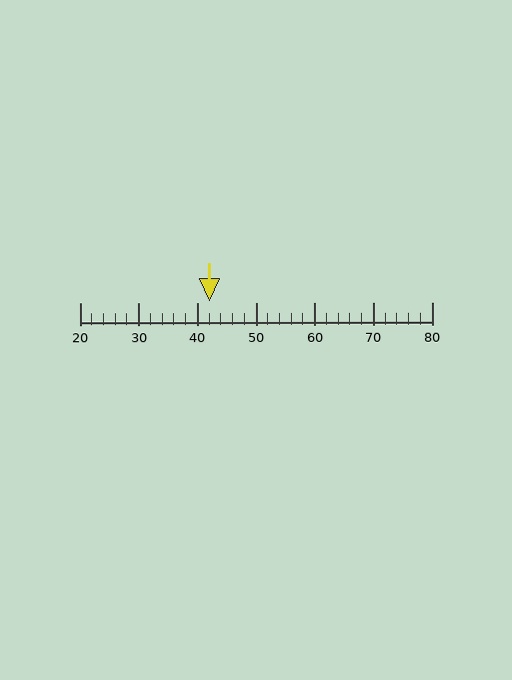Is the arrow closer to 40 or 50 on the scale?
The arrow is closer to 40.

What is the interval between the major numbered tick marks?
The major tick marks are spaced 10 units apart.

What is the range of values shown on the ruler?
The ruler shows values from 20 to 80.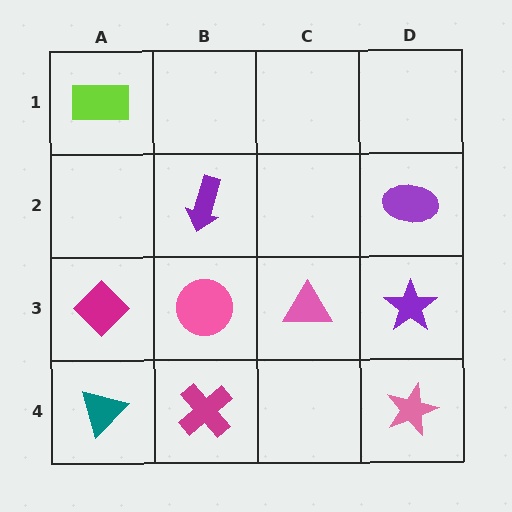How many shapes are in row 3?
4 shapes.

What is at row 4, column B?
A magenta cross.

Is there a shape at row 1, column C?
No, that cell is empty.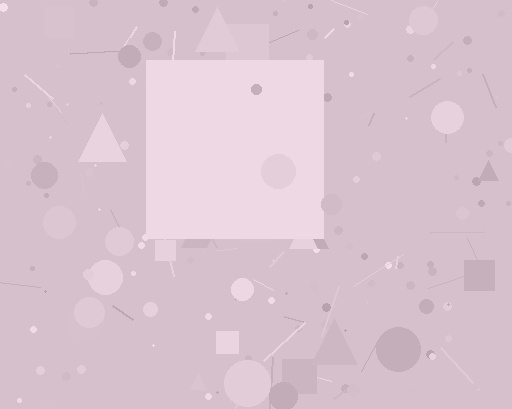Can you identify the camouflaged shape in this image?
The camouflaged shape is a square.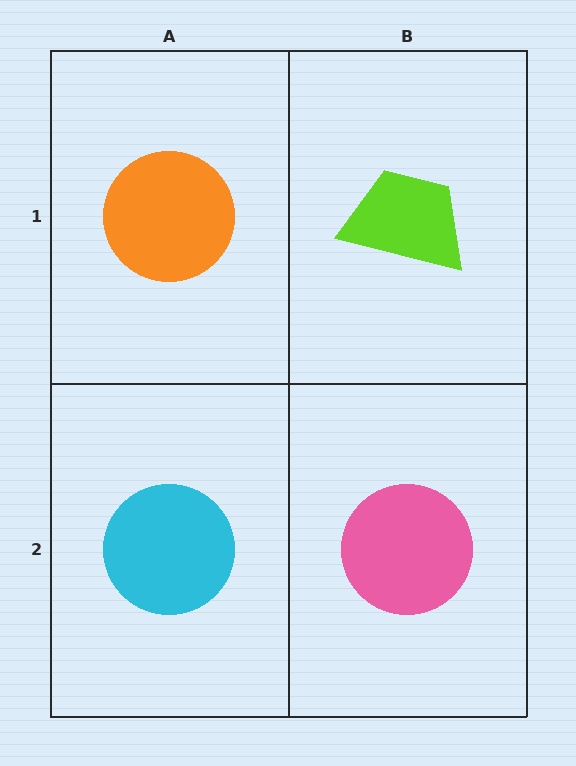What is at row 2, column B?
A pink circle.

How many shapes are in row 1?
2 shapes.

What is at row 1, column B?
A lime trapezoid.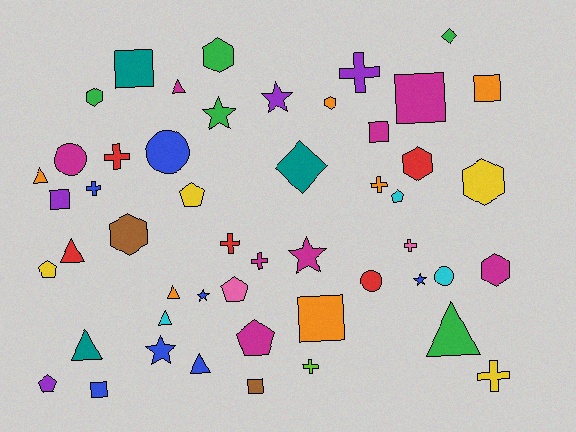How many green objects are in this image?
There are 5 green objects.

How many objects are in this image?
There are 50 objects.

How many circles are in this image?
There are 4 circles.